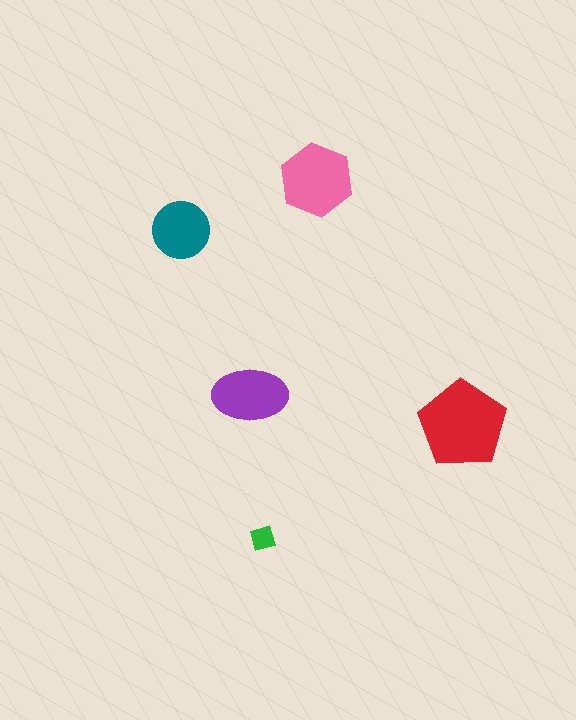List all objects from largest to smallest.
The red pentagon, the pink hexagon, the purple ellipse, the teal circle, the green diamond.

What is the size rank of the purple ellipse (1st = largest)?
3rd.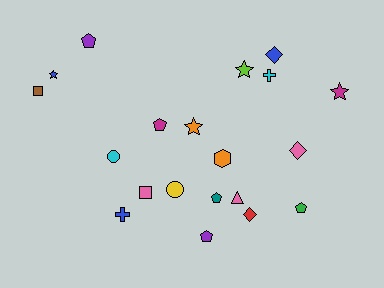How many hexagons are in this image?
There is 1 hexagon.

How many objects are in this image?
There are 20 objects.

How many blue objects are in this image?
There are 3 blue objects.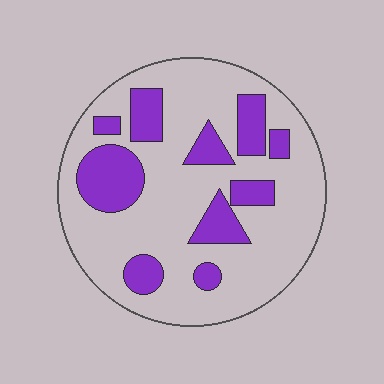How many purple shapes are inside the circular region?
10.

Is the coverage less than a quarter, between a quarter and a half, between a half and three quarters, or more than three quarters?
Between a quarter and a half.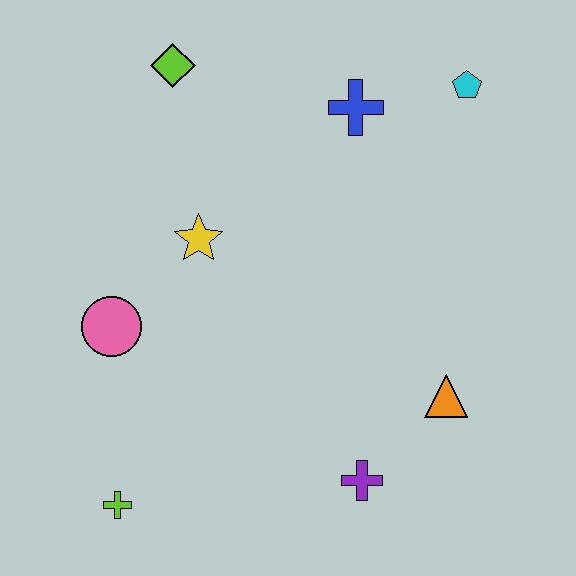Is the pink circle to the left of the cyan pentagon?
Yes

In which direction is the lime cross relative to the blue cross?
The lime cross is below the blue cross.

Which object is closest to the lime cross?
The pink circle is closest to the lime cross.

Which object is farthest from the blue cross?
The lime cross is farthest from the blue cross.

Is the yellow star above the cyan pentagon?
No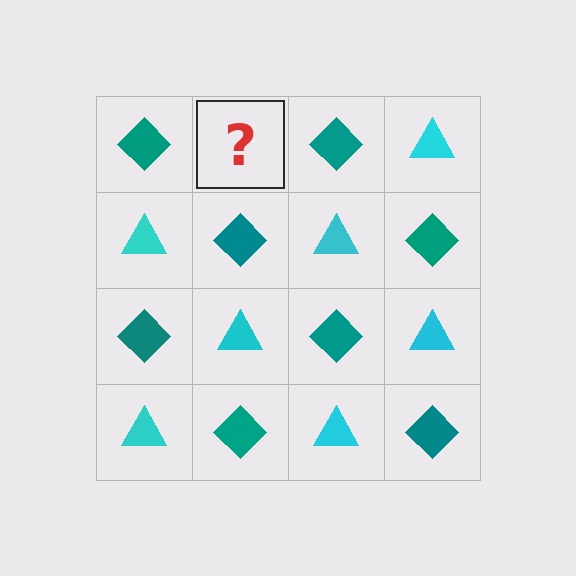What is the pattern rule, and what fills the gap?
The rule is that it alternates teal diamond and cyan triangle in a checkerboard pattern. The gap should be filled with a cyan triangle.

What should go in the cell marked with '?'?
The missing cell should contain a cyan triangle.